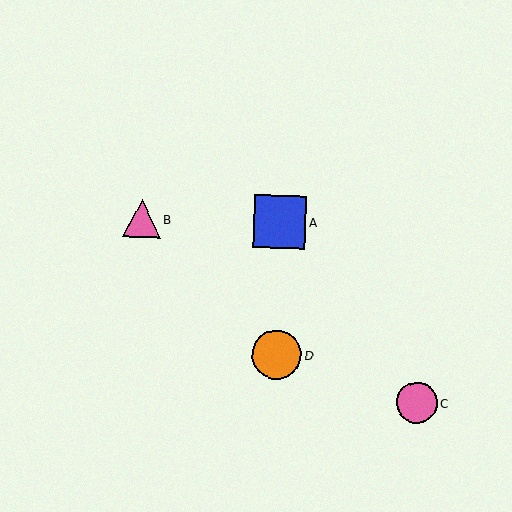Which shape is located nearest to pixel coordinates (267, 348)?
The orange circle (labeled D) at (277, 355) is nearest to that location.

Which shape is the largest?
The blue square (labeled A) is the largest.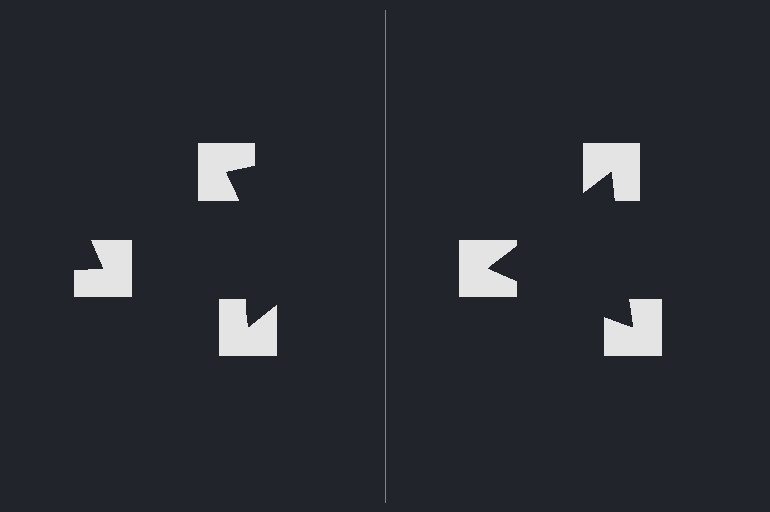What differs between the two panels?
The notched squares are positioned identically on both sides; only the wedge orientations differ. On the right they align to a triangle; on the left they are misaligned.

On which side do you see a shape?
An illusory triangle appears on the right side. On the left side the wedge cuts are rotated, so no coherent shape forms.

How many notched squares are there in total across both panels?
6 — 3 on each side.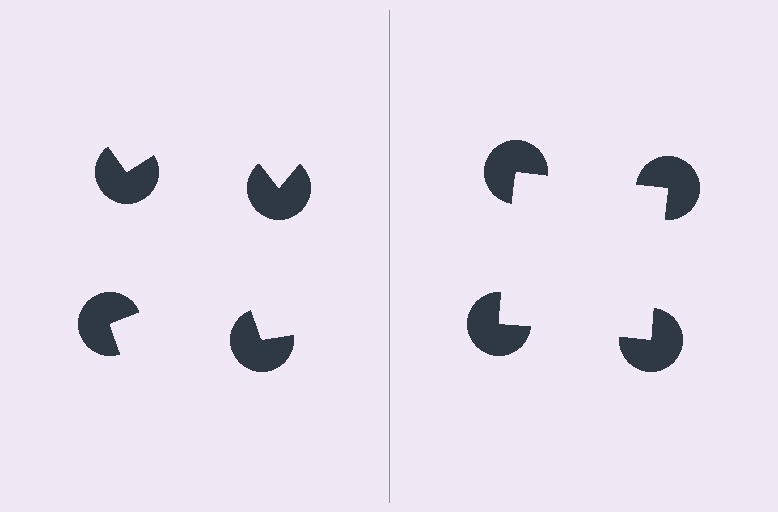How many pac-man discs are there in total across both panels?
8 — 4 on each side.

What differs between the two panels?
The pac-man discs are positioned identically on both sides; only the wedge orientations differ. On the right they align to a square; on the left they are misaligned.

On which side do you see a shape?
An illusory square appears on the right side. On the left side the wedge cuts are rotated, so no coherent shape forms.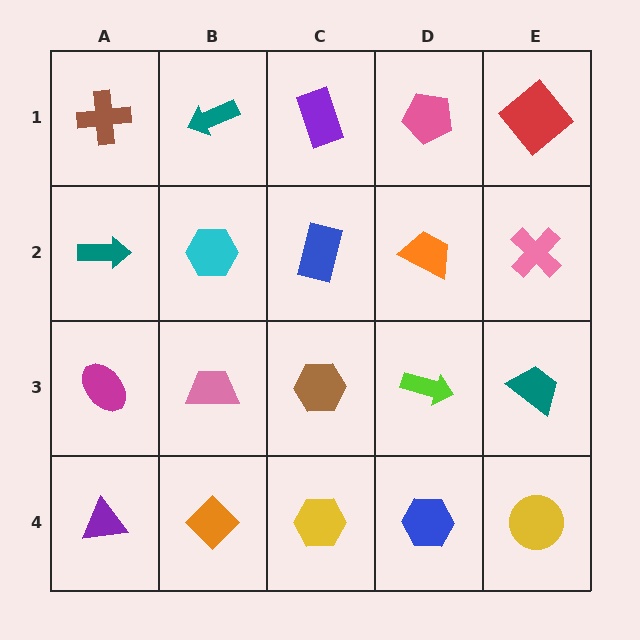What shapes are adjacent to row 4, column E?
A teal trapezoid (row 3, column E), a blue hexagon (row 4, column D).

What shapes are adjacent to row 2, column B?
A teal arrow (row 1, column B), a pink trapezoid (row 3, column B), a teal arrow (row 2, column A), a blue rectangle (row 2, column C).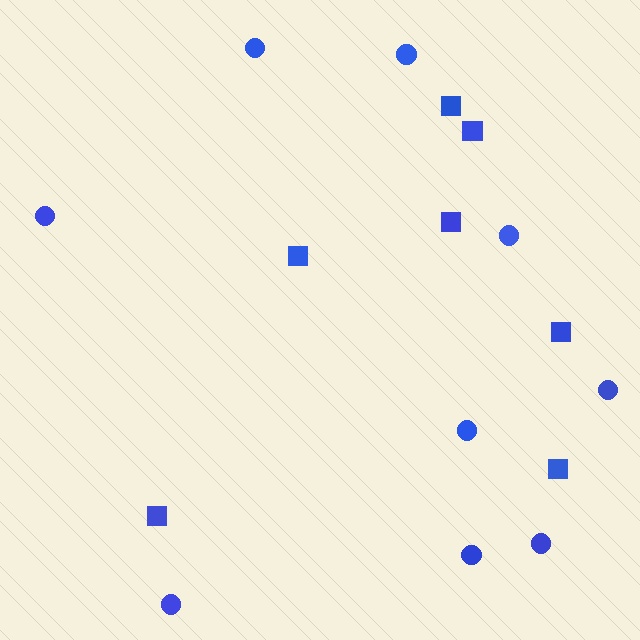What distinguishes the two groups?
There are 2 groups: one group of squares (7) and one group of circles (9).